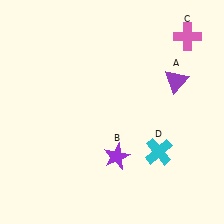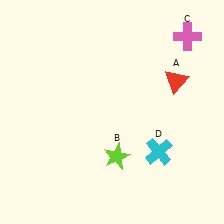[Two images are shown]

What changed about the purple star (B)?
In Image 1, B is purple. In Image 2, it changed to lime.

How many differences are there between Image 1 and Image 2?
There are 2 differences between the two images.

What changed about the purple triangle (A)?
In Image 1, A is purple. In Image 2, it changed to red.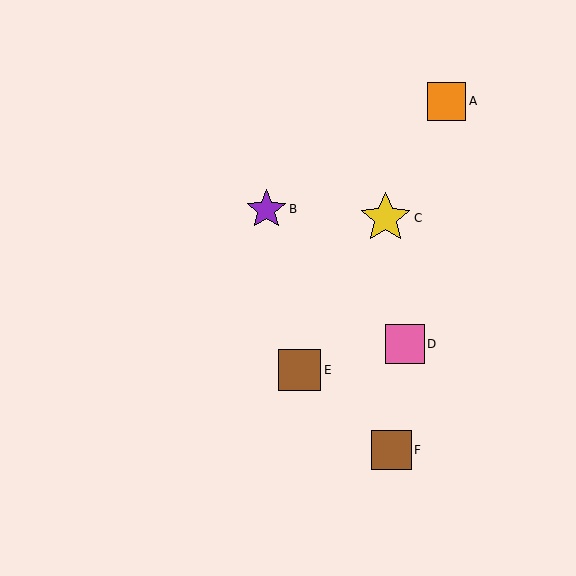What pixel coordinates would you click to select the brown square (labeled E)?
Click at (300, 370) to select the brown square E.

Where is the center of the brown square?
The center of the brown square is at (300, 370).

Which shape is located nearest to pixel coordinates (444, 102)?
The orange square (labeled A) at (446, 102) is nearest to that location.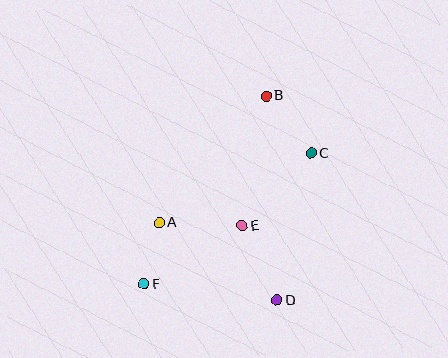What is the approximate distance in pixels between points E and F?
The distance between E and F is approximately 114 pixels.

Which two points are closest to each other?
Points A and F are closest to each other.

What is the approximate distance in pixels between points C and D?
The distance between C and D is approximately 151 pixels.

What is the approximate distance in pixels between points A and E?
The distance between A and E is approximately 83 pixels.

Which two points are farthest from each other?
Points B and F are farthest from each other.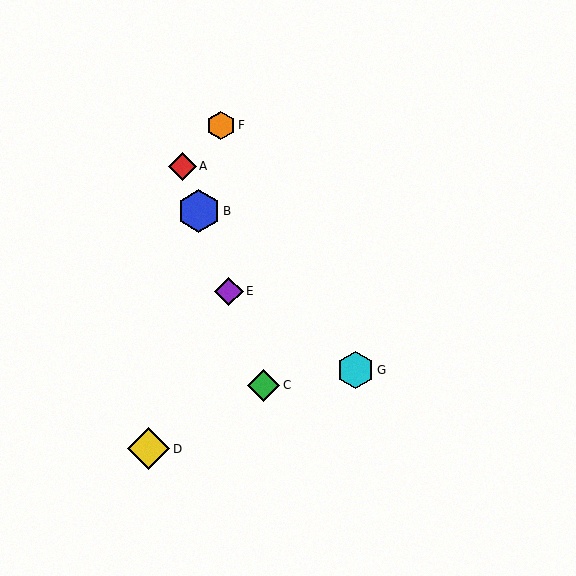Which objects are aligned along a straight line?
Objects A, B, C, E are aligned along a straight line.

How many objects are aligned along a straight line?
4 objects (A, B, C, E) are aligned along a straight line.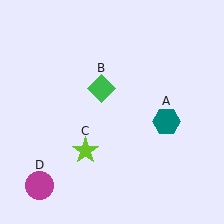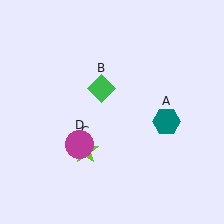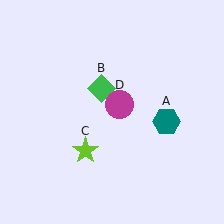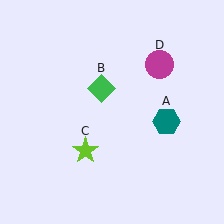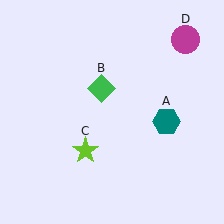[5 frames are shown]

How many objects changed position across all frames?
1 object changed position: magenta circle (object D).